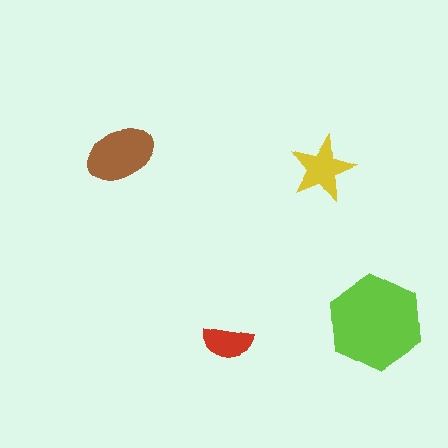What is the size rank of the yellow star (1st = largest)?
3rd.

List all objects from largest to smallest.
The lime hexagon, the brown ellipse, the yellow star, the red semicircle.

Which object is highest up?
The brown ellipse is topmost.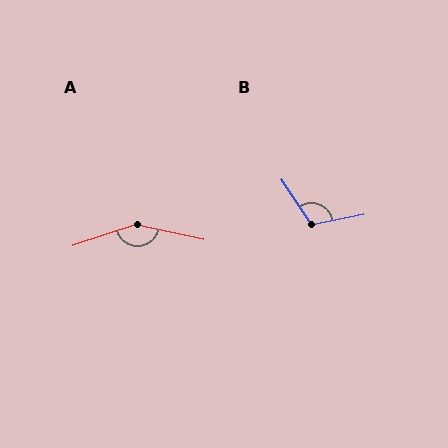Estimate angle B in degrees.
Approximately 113 degrees.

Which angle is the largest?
A, at approximately 149 degrees.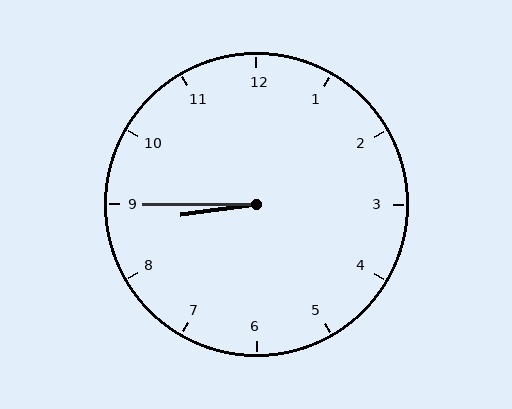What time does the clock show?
8:45.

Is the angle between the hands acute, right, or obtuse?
It is acute.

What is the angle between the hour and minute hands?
Approximately 8 degrees.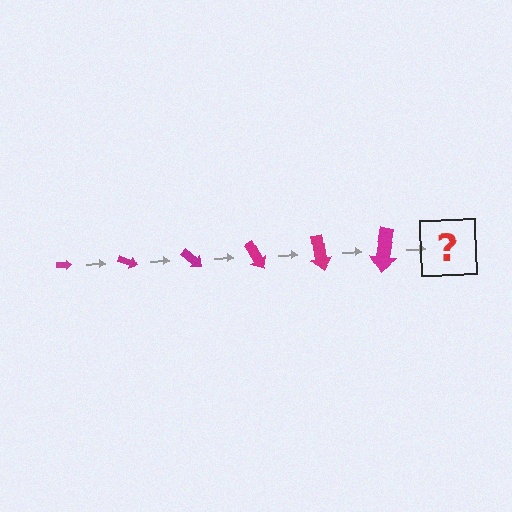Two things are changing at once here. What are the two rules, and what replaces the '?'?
The two rules are that the arrow grows larger each step and it rotates 20 degrees each step. The '?' should be an arrow, larger than the previous one and rotated 120 degrees from the start.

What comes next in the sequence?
The next element should be an arrow, larger than the previous one and rotated 120 degrees from the start.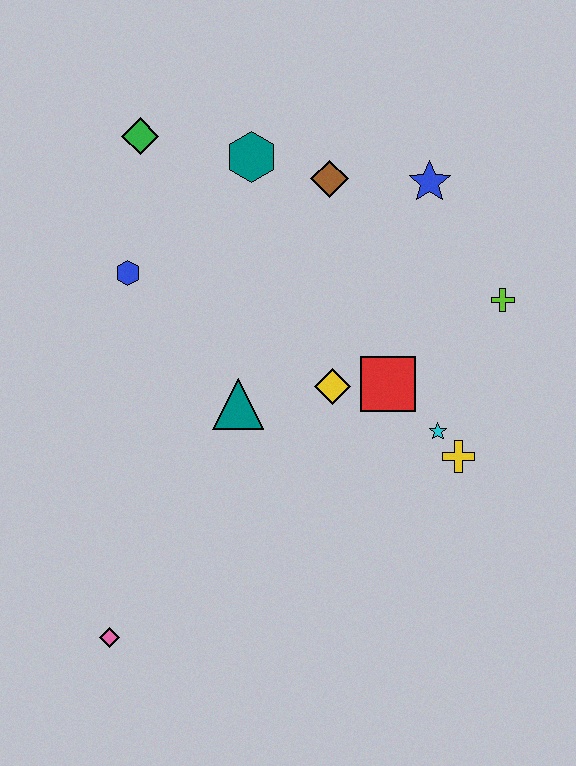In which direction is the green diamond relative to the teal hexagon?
The green diamond is to the left of the teal hexagon.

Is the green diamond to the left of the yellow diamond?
Yes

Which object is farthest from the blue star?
The pink diamond is farthest from the blue star.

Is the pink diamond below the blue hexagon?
Yes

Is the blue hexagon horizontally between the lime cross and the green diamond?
No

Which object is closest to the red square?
The yellow diamond is closest to the red square.